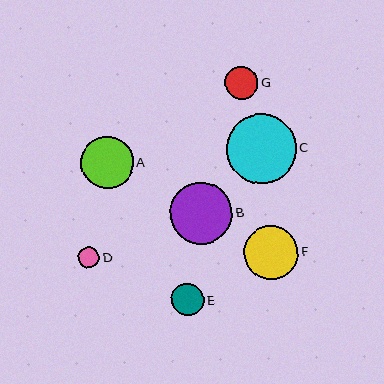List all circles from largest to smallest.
From largest to smallest: C, B, F, A, G, E, D.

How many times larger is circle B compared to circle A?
Circle B is approximately 1.2 times the size of circle A.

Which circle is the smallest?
Circle D is the smallest with a size of approximately 21 pixels.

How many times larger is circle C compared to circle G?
Circle C is approximately 2.1 times the size of circle G.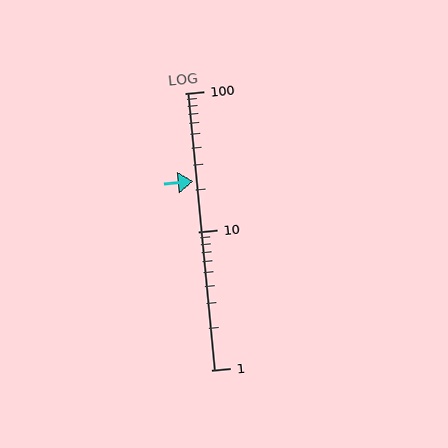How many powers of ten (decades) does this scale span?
The scale spans 2 decades, from 1 to 100.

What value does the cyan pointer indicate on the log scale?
The pointer indicates approximately 23.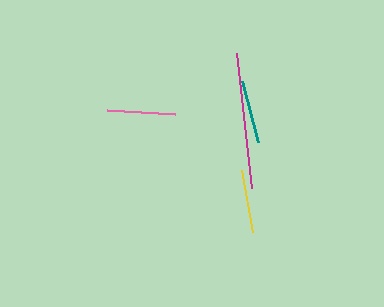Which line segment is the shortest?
The yellow line is the shortest at approximately 63 pixels.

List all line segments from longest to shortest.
From longest to shortest: magenta, pink, teal, yellow.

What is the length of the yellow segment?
The yellow segment is approximately 63 pixels long.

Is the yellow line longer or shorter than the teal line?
The teal line is longer than the yellow line.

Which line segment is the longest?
The magenta line is the longest at approximately 136 pixels.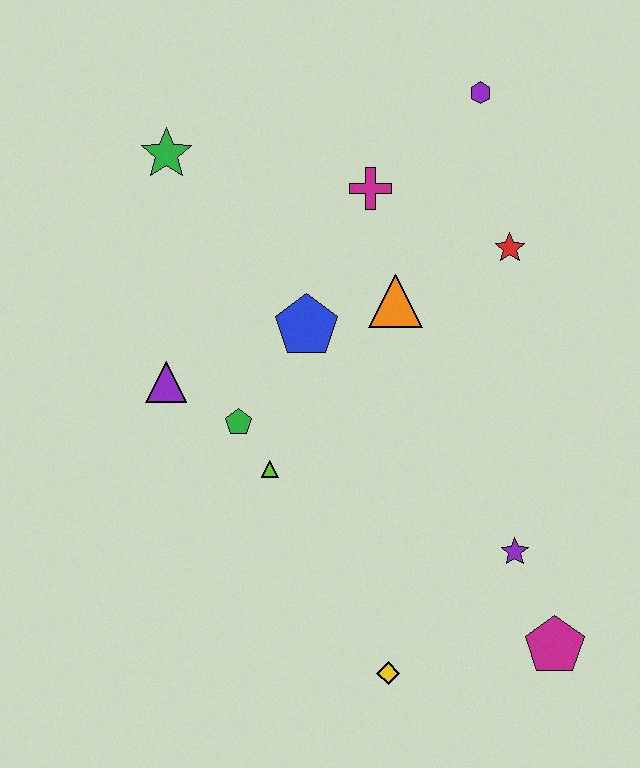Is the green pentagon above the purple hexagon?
No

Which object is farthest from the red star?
The yellow diamond is farthest from the red star.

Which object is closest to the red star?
The orange triangle is closest to the red star.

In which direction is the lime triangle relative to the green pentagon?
The lime triangle is below the green pentagon.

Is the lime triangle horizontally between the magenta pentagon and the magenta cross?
No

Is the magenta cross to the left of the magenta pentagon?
Yes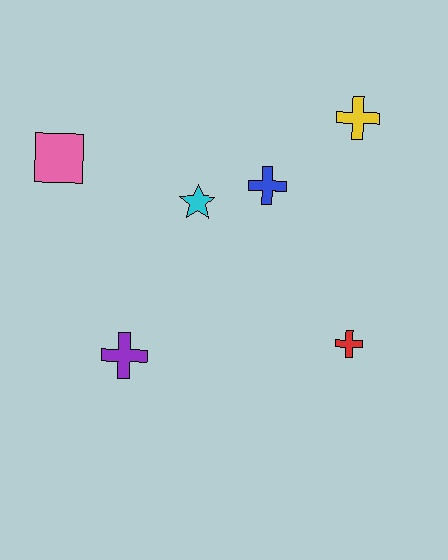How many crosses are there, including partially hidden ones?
There are 4 crosses.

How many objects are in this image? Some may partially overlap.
There are 6 objects.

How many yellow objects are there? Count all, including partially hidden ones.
There is 1 yellow object.